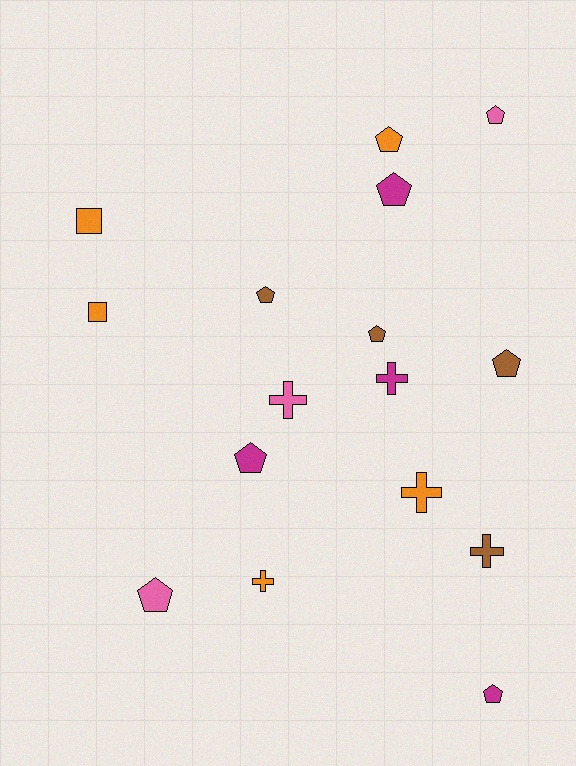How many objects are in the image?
There are 16 objects.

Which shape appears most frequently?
Pentagon, with 9 objects.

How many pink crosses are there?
There is 1 pink cross.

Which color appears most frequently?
Orange, with 5 objects.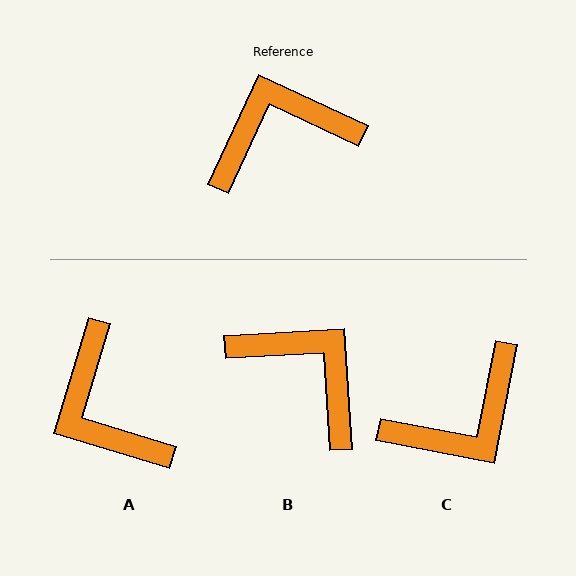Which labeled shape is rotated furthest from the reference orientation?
C, about 166 degrees away.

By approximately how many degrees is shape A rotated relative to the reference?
Approximately 98 degrees counter-clockwise.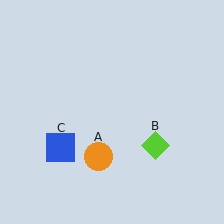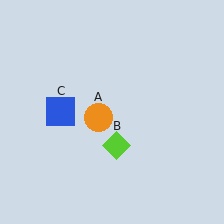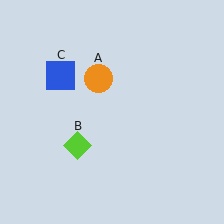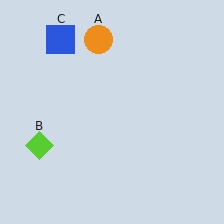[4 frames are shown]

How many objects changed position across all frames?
3 objects changed position: orange circle (object A), lime diamond (object B), blue square (object C).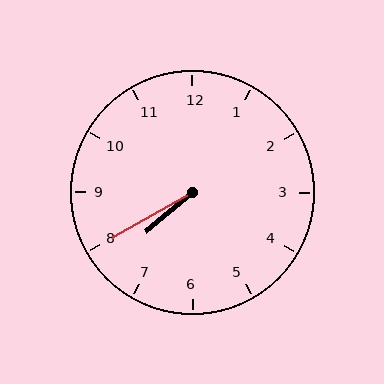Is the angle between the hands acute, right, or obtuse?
It is acute.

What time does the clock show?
7:40.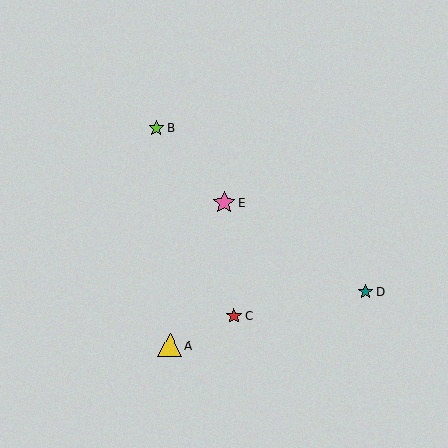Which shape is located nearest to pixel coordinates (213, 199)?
The pink star (labeled E) at (225, 203) is nearest to that location.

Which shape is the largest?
The yellow triangle (labeled A) is the largest.